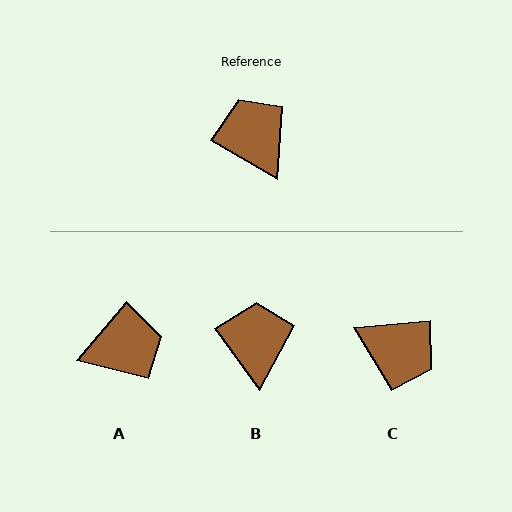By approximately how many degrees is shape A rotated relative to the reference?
Approximately 100 degrees clockwise.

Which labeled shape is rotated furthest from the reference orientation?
C, about 145 degrees away.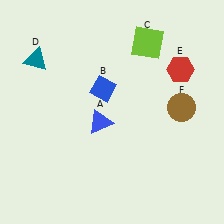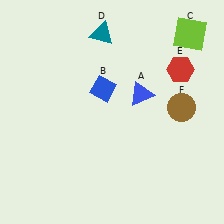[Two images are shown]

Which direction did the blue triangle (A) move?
The blue triangle (A) moved right.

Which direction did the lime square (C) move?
The lime square (C) moved right.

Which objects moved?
The objects that moved are: the blue triangle (A), the lime square (C), the teal triangle (D).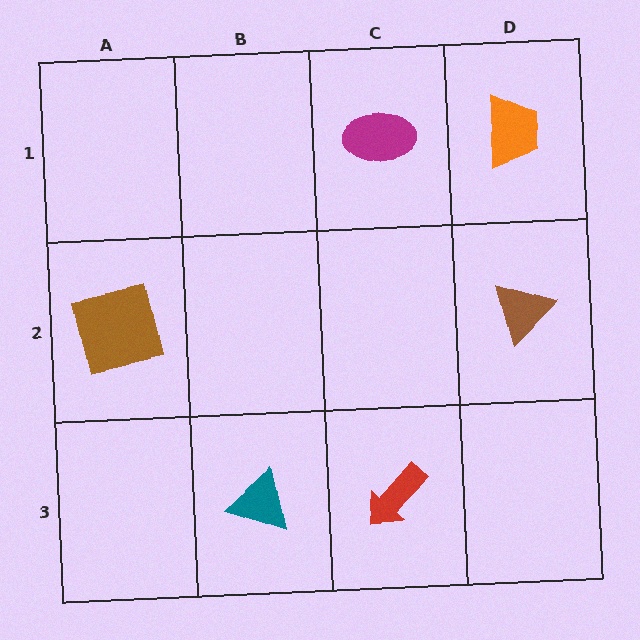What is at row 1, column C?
A magenta ellipse.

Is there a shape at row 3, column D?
No, that cell is empty.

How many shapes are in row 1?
2 shapes.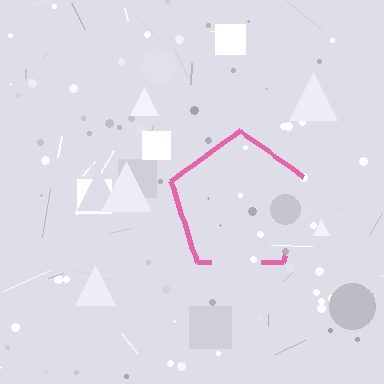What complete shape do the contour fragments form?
The contour fragments form a pentagon.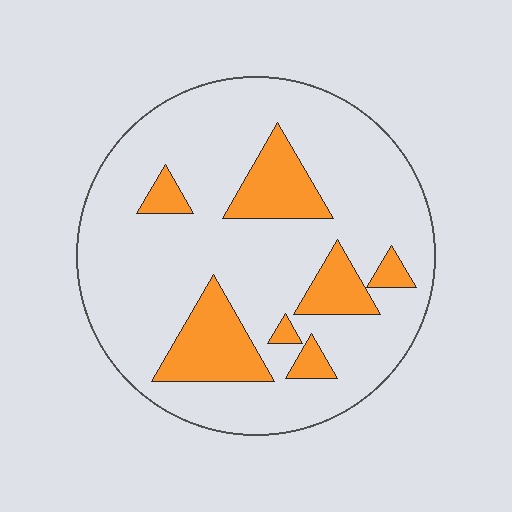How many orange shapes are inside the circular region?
7.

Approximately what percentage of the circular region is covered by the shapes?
Approximately 20%.